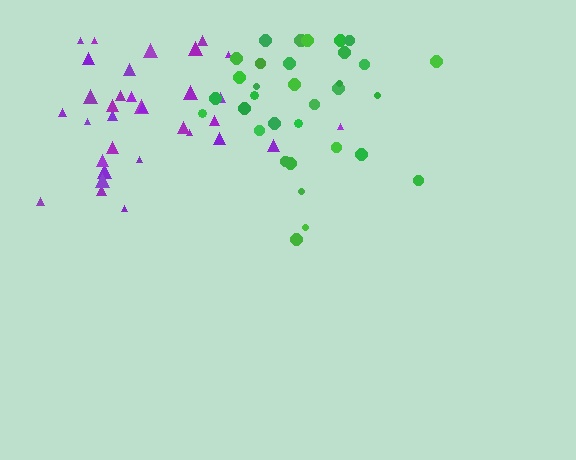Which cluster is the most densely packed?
Green.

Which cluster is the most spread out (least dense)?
Purple.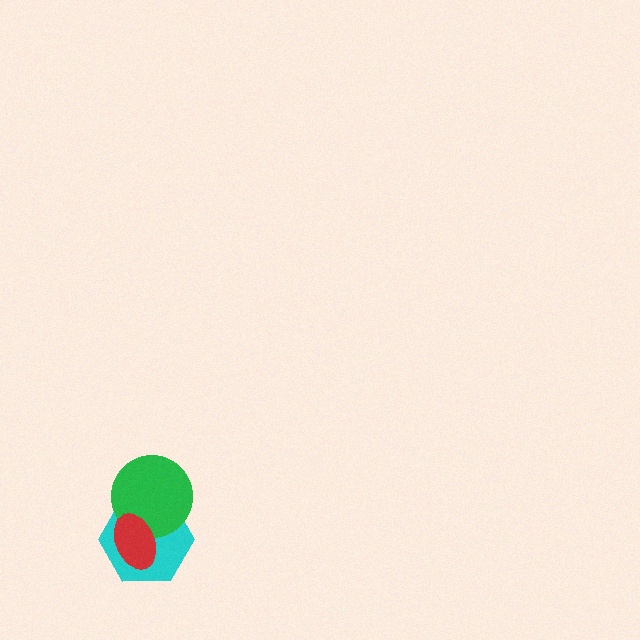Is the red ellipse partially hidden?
No, no other shape covers it.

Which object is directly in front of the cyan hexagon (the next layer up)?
The green circle is directly in front of the cyan hexagon.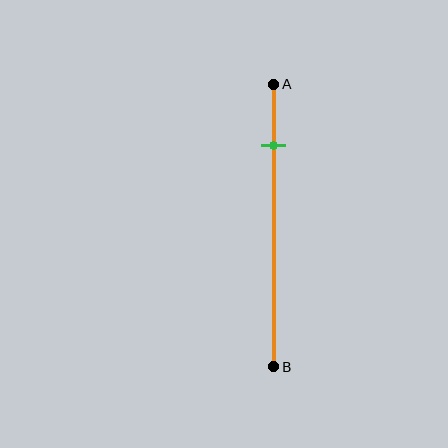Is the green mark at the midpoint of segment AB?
No, the mark is at about 20% from A, not at the 50% midpoint.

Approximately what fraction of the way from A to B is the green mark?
The green mark is approximately 20% of the way from A to B.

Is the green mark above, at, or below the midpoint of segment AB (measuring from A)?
The green mark is above the midpoint of segment AB.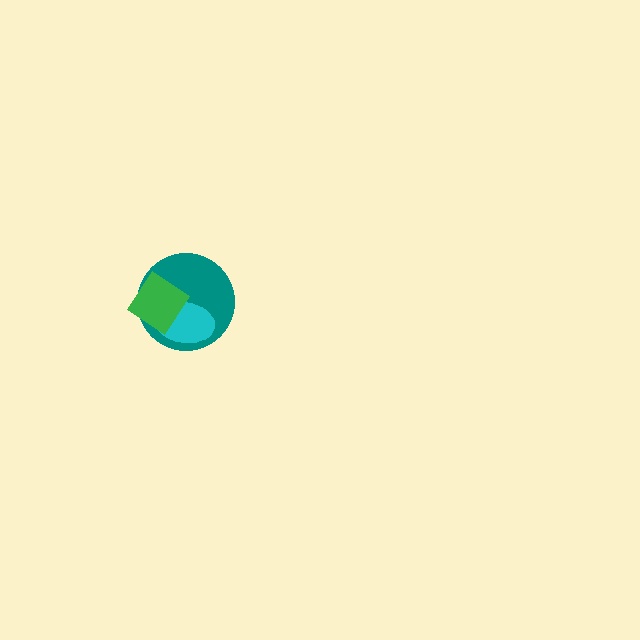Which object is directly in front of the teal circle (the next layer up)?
The cyan ellipse is directly in front of the teal circle.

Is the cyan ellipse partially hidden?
Yes, it is partially covered by another shape.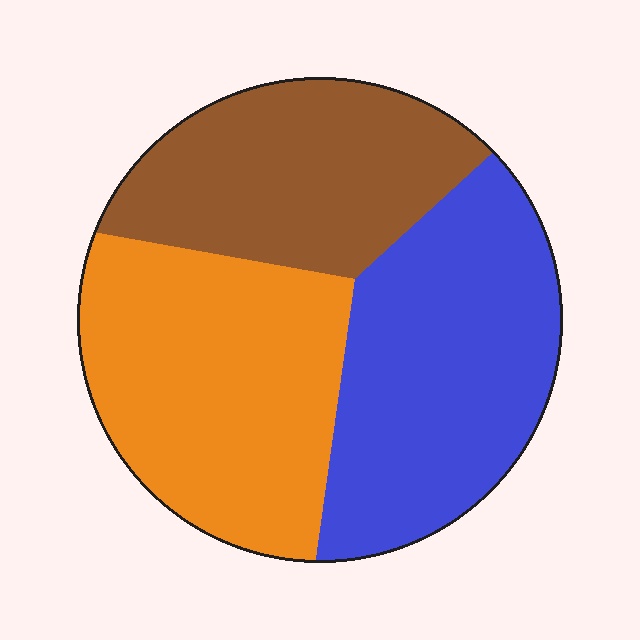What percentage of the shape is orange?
Orange takes up between a third and a half of the shape.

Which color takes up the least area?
Brown, at roughly 30%.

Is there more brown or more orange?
Orange.